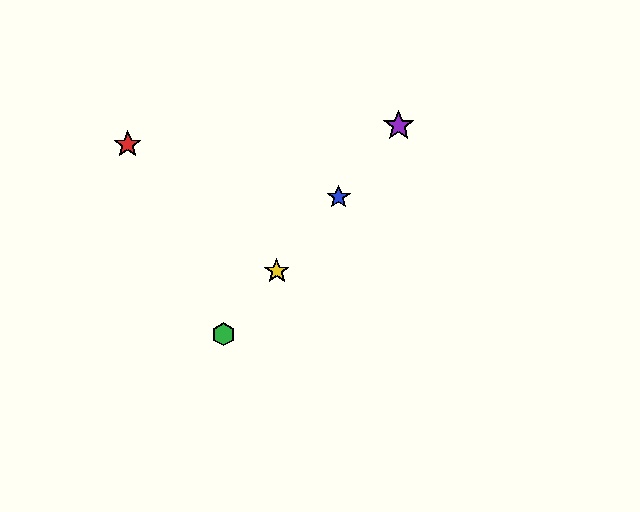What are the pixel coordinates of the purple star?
The purple star is at (399, 126).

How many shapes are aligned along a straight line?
4 shapes (the blue star, the green hexagon, the yellow star, the purple star) are aligned along a straight line.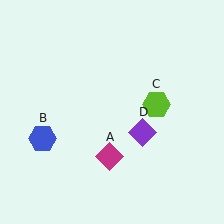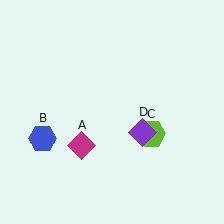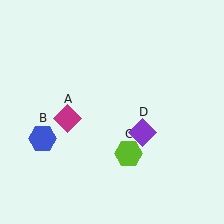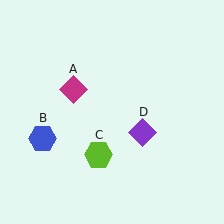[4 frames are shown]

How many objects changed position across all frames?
2 objects changed position: magenta diamond (object A), lime hexagon (object C).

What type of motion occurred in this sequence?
The magenta diamond (object A), lime hexagon (object C) rotated clockwise around the center of the scene.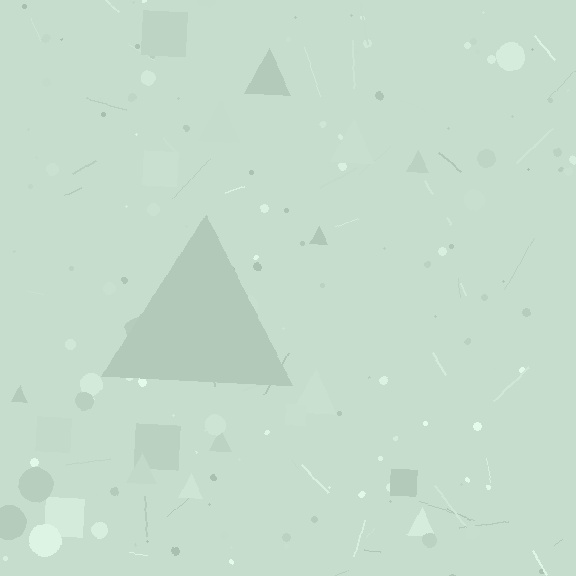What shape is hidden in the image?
A triangle is hidden in the image.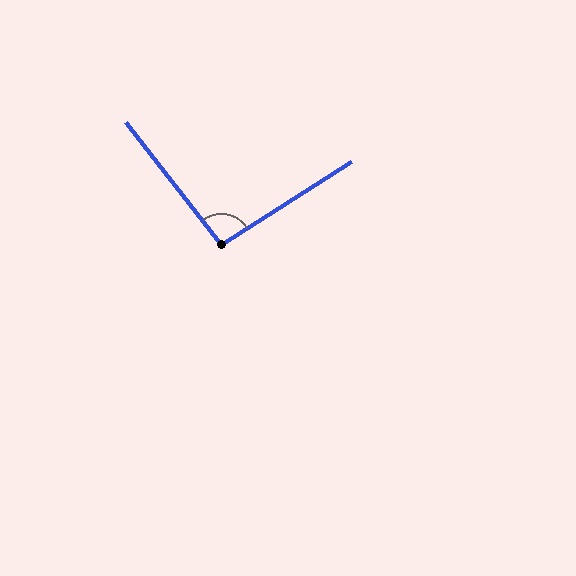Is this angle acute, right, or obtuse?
It is obtuse.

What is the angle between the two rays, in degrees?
Approximately 95 degrees.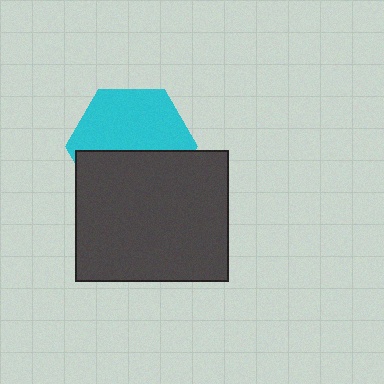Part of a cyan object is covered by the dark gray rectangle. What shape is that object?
It is a hexagon.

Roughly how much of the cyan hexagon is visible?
About half of it is visible (roughly 54%).